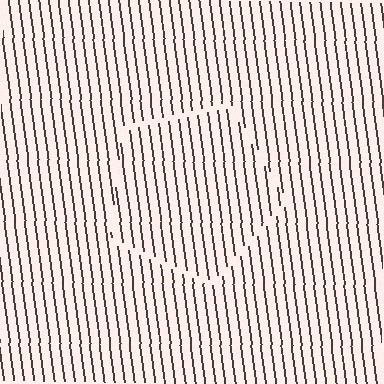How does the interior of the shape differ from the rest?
The interior of the shape contains the same grating, shifted by half a period — the contour is defined by the phase discontinuity where line-ends from the inner and outer gratings abut.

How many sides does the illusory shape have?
5 sides — the line-ends trace a pentagon.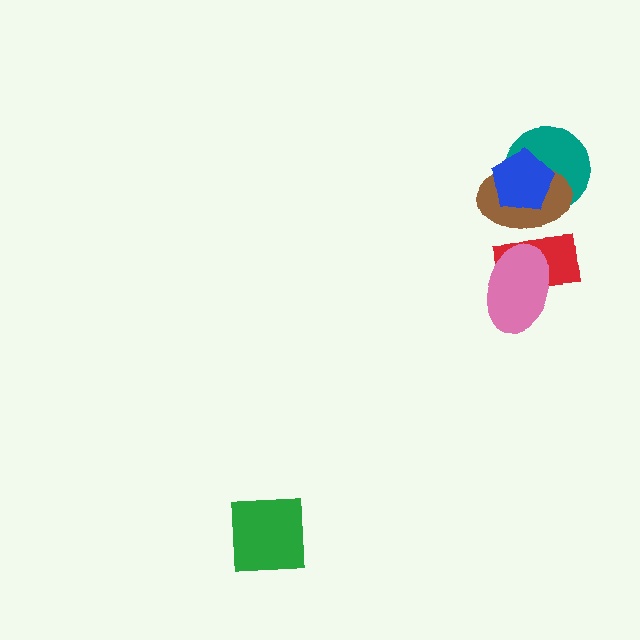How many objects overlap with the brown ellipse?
3 objects overlap with the brown ellipse.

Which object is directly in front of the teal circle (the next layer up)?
The brown ellipse is directly in front of the teal circle.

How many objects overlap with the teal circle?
2 objects overlap with the teal circle.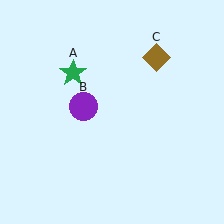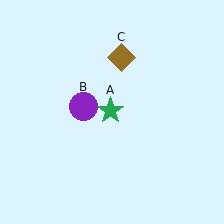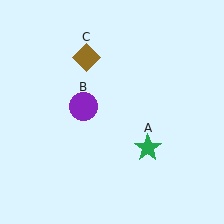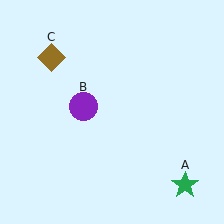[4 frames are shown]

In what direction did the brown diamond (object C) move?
The brown diamond (object C) moved left.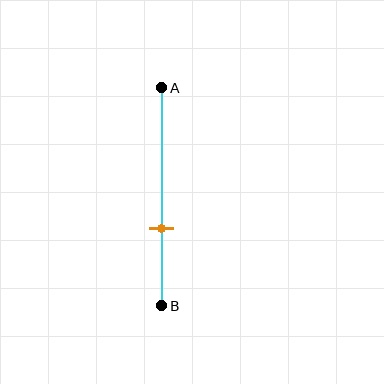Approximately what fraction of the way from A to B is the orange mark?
The orange mark is approximately 65% of the way from A to B.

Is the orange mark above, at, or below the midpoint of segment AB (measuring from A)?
The orange mark is below the midpoint of segment AB.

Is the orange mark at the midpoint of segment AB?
No, the mark is at about 65% from A, not at the 50% midpoint.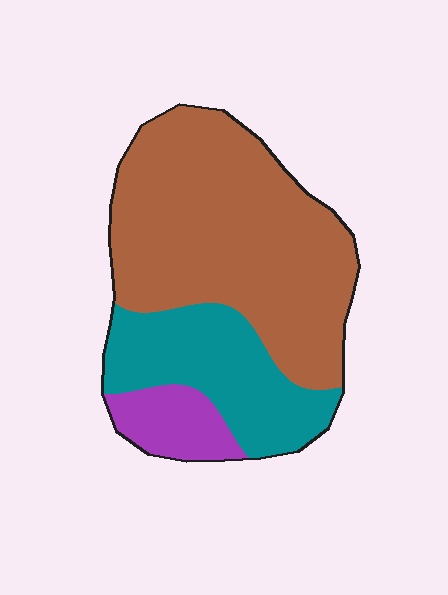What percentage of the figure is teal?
Teal takes up between a sixth and a third of the figure.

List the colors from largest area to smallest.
From largest to smallest: brown, teal, purple.